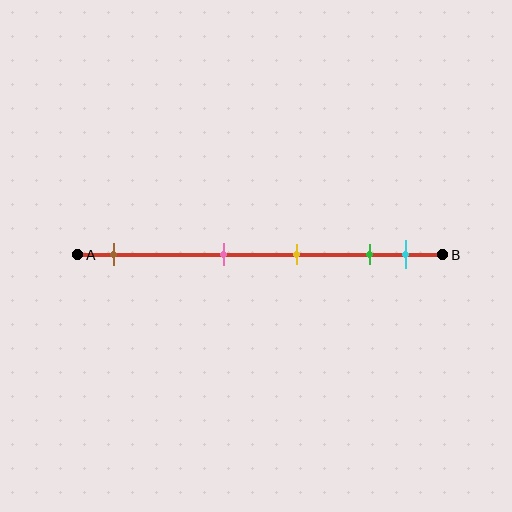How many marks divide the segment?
There are 5 marks dividing the segment.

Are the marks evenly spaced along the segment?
No, the marks are not evenly spaced.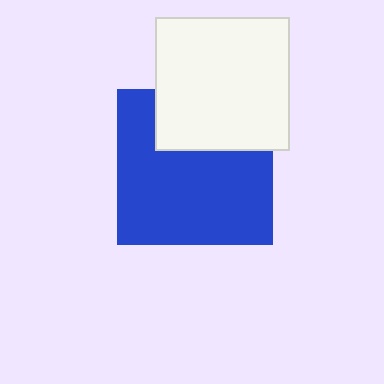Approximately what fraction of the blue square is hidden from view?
Roughly 30% of the blue square is hidden behind the white square.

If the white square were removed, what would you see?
You would see the complete blue square.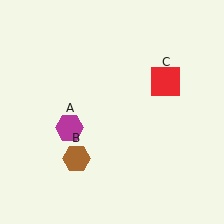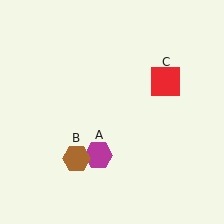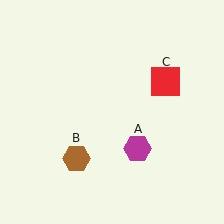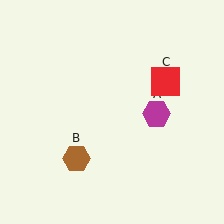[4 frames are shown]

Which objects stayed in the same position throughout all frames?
Brown hexagon (object B) and red square (object C) remained stationary.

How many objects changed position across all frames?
1 object changed position: magenta hexagon (object A).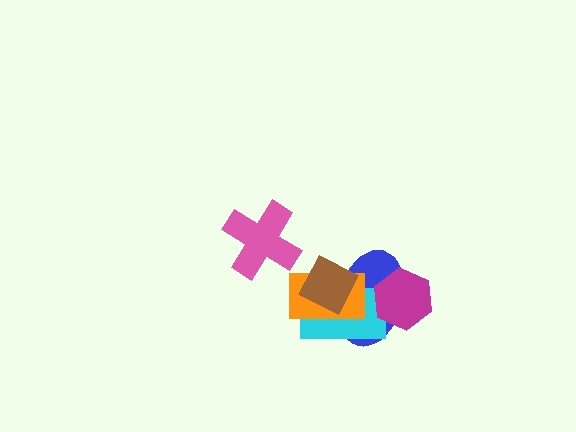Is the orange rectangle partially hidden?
Yes, it is partially covered by another shape.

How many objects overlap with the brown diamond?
3 objects overlap with the brown diamond.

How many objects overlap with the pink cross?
0 objects overlap with the pink cross.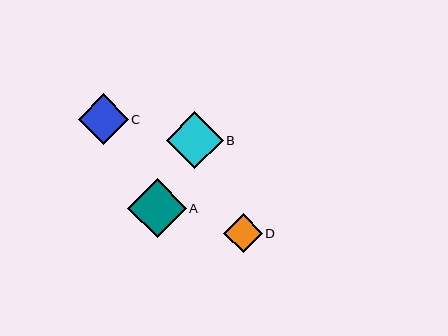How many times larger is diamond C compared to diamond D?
Diamond C is approximately 1.3 times the size of diamond D.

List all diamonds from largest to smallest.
From largest to smallest: A, B, C, D.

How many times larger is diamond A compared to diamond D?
Diamond A is approximately 1.5 times the size of diamond D.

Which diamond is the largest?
Diamond A is the largest with a size of approximately 59 pixels.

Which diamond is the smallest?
Diamond D is the smallest with a size of approximately 39 pixels.